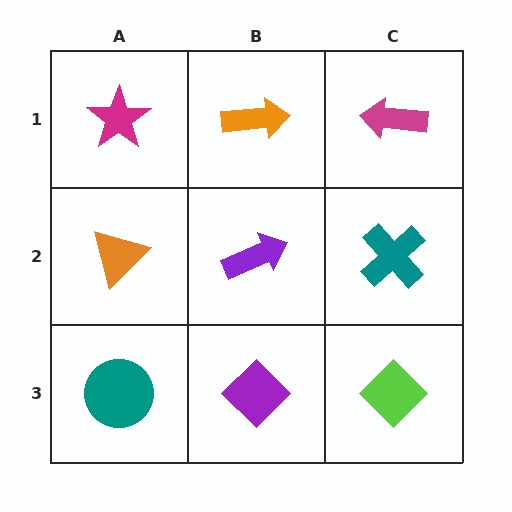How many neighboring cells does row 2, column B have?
4.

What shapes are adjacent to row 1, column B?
A purple arrow (row 2, column B), a magenta star (row 1, column A), a magenta arrow (row 1, column C).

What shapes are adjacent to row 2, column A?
A magenta star (row 1, column A), a teal circle (row 3, column A), a purple arrow (row 2, column B).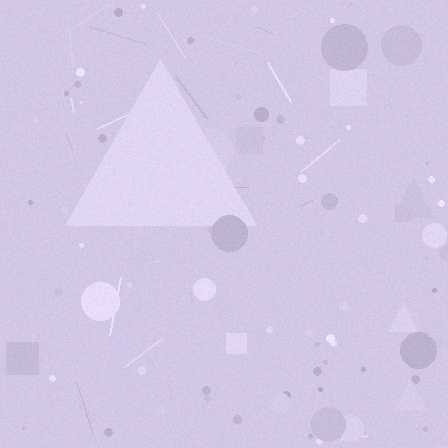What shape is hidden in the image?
A triangle is hidden in the image.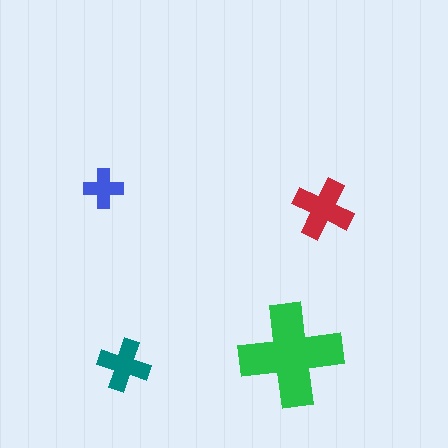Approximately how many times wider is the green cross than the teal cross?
About 2 times wider.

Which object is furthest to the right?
The red cross is rightmost.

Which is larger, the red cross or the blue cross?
The red one.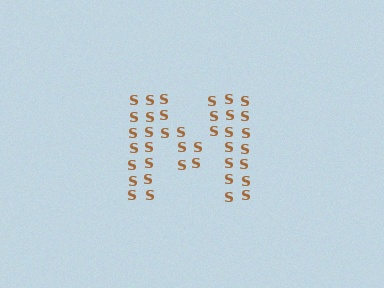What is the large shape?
The large shape is the letter M.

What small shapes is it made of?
It is made of small letter S's.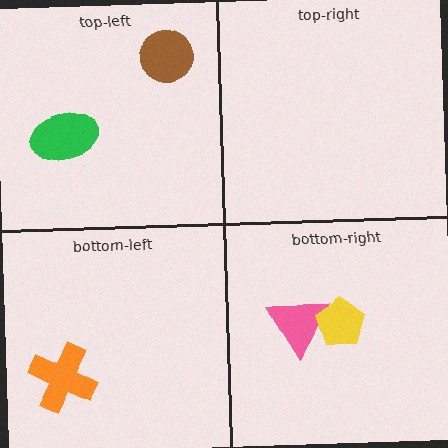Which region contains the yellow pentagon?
The bottom-right region.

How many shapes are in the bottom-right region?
2.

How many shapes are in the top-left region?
2.